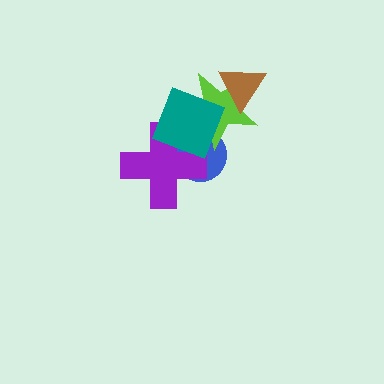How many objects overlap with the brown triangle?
1 object overlaps with the brown triangle.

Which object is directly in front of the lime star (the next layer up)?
The brown triangle is directly in front of the lime star.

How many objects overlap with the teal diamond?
3 objects overlap with the teal diamond.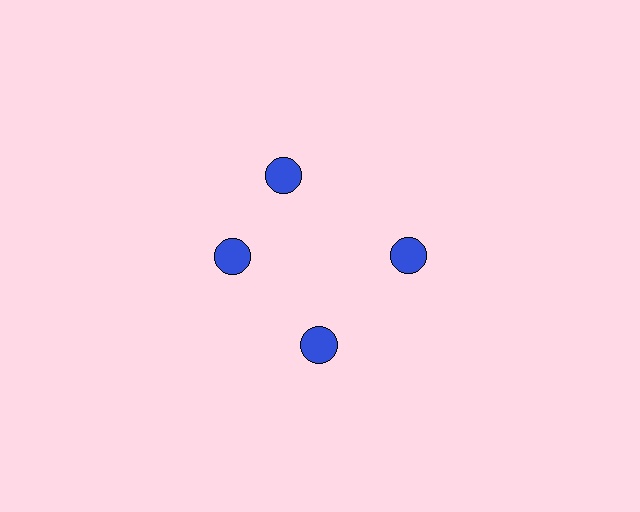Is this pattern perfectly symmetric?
No. The 4 blue circles are arranged in a ring, but one element near the 12 o'clock position is rotated out of alignment along the ring, breaking the 4-fold rotational symmetry.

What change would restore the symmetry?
The symmetry would be restored by rotating it back into even spacing with its neighbors so that all 4 circles sit at equal angles and equal distance from the center.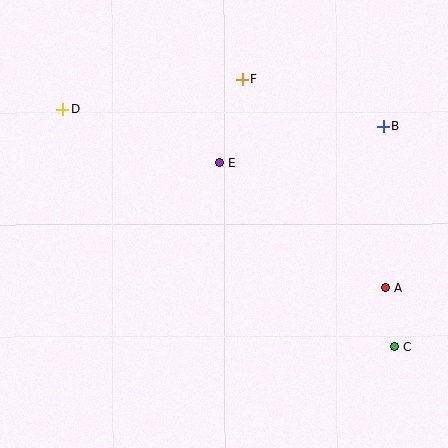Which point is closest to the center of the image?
Point E at (220, 163) is closest to the center.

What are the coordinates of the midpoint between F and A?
The midpoint between F and A is at (314, 183).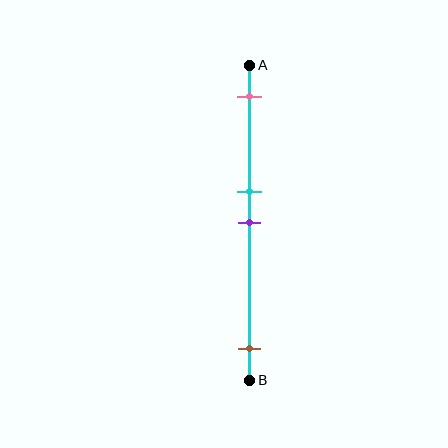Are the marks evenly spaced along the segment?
No, the marks are not evenly spaced.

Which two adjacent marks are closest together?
The cyan and purple marks are the closest adjacent pair.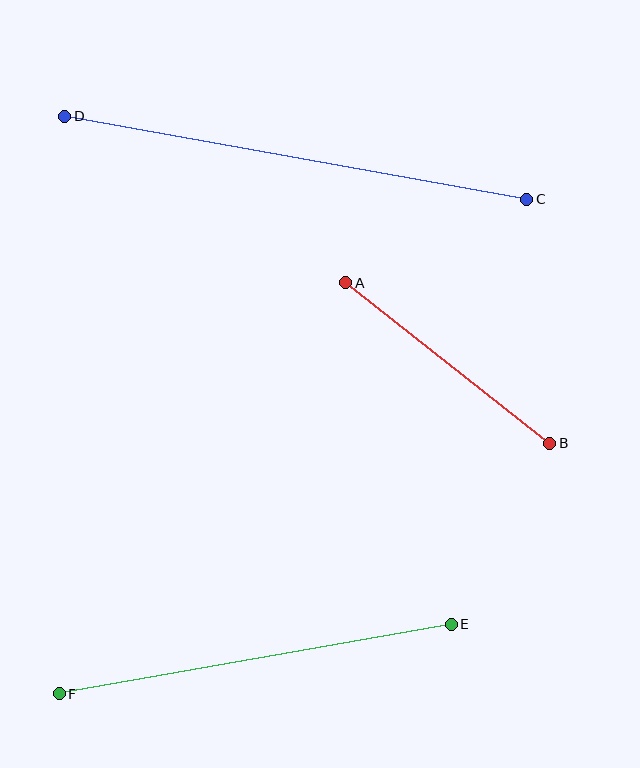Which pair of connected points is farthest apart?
Points C and D are farthest apart.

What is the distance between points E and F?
The distance is approximately 398 pixels.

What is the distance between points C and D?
The distance is approximately 469 pixels.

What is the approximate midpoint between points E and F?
The midpoint is at approximately (255, 659) pixels.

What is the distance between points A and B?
The distance is approximately 260 pixels.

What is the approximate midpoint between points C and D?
The midpoint is at approximately (296, 158) pixels.